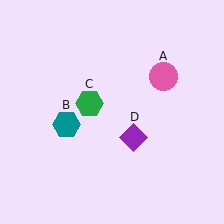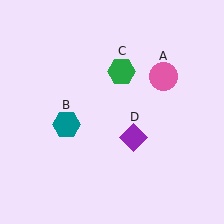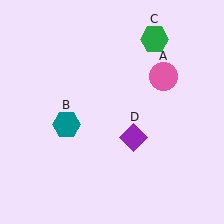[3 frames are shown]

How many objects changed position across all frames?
1 object changed position: green hexagon (object C).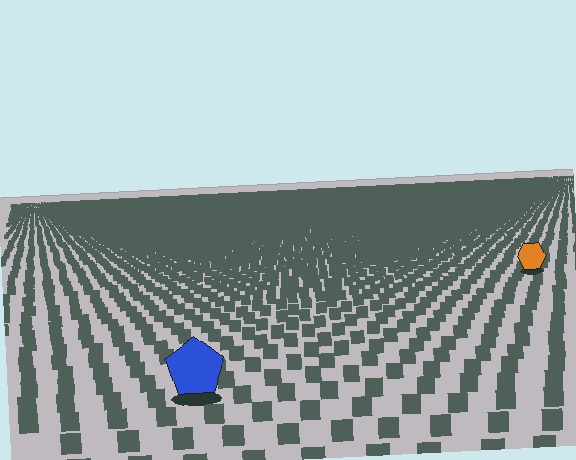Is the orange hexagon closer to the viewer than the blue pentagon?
No. The blue pentagon is closer — you can tell from the texture gradient: the ground texture is coarser near it.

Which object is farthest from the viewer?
The orange hexagon is farthest from the viewer. It appears smaller and the ground texture around it is denser.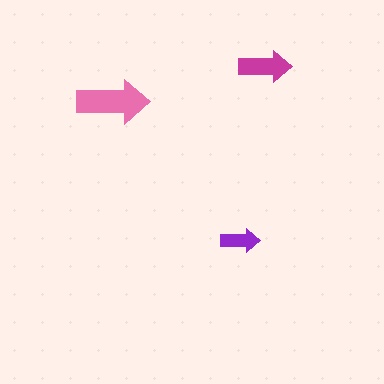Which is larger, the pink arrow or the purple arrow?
The pink one.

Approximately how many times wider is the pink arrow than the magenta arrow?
About 1.5 times wider.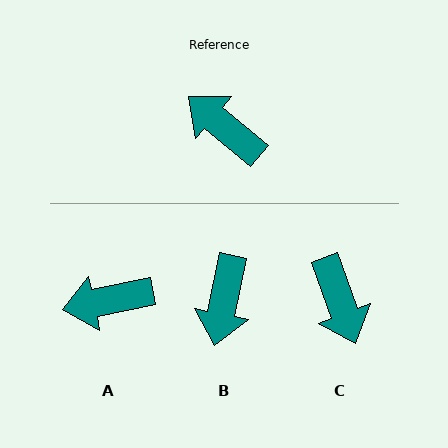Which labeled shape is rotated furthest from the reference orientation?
C, about 150 degrees away.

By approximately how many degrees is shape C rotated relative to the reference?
Approximately 150 degrees counter-clockwise.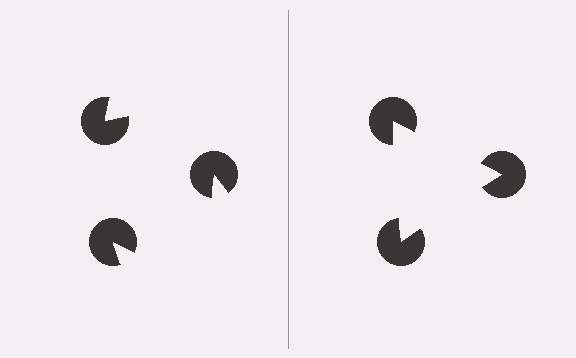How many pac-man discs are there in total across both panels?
6 — 3 on each side.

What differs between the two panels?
The pac-man discs are positioned identically on both sides; only the wedge orientations differ. On the right they align to a triangle; on the left they are misaligned.